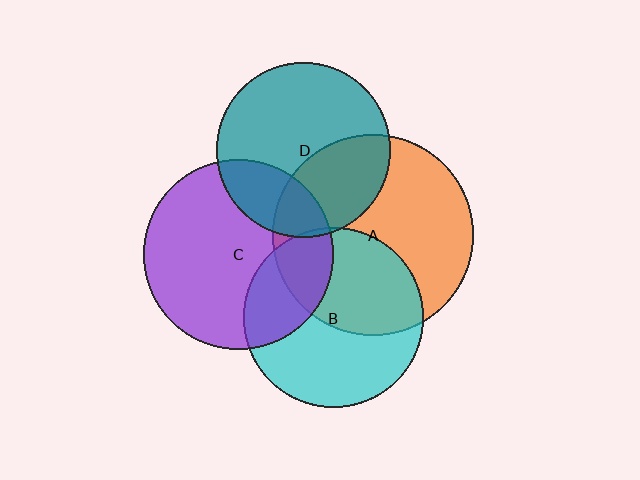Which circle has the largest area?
Circle A (orange).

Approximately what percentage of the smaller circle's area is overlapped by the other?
Approximately 30%.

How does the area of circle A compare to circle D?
Approximately 1.3 times.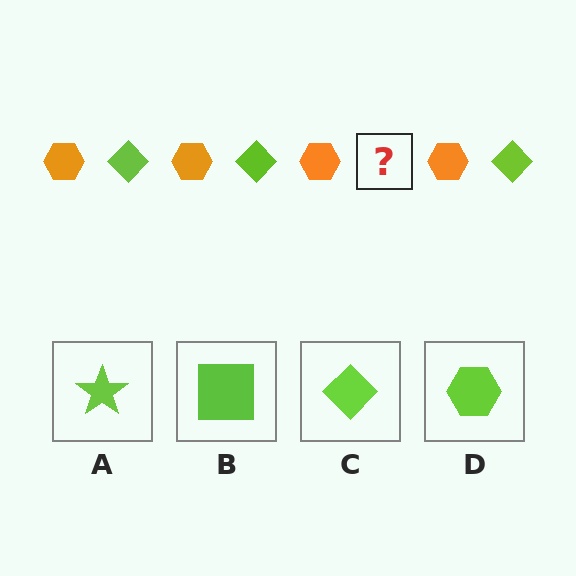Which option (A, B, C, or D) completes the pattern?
C.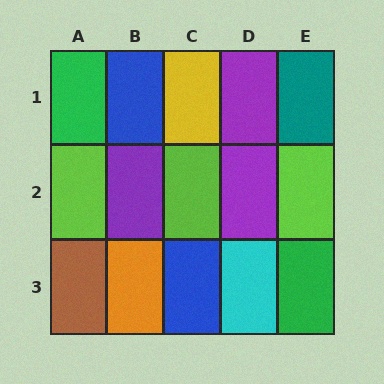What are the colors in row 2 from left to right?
Lime, purple, lime, purple, lime.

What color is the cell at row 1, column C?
Yellow.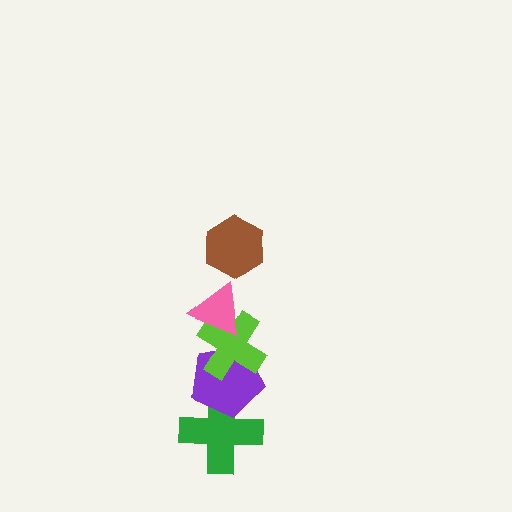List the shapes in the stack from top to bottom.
From top to bottom: the brown hexagon, the pink triangle, the lime cross, the purple pentagon, the green cross.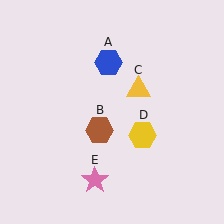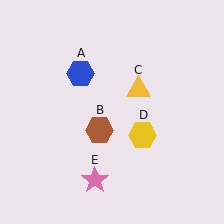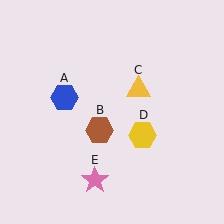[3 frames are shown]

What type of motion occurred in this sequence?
The blue hexagon (object A) rotated counterclockwise around the center of the scene.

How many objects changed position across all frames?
1 object changed position: blue hexagon (object A).